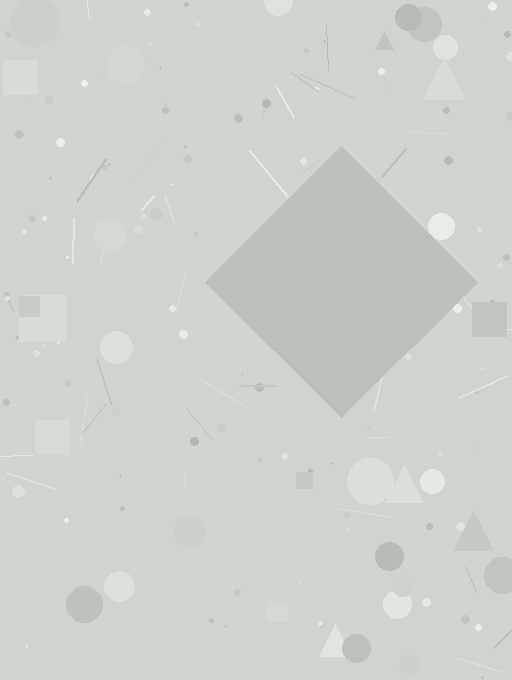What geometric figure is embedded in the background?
A diamond is embedded in the background.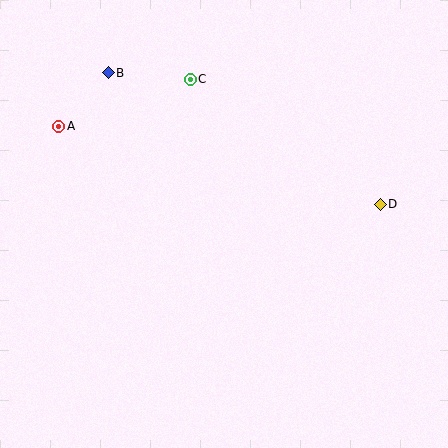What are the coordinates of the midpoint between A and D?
The midpoint between A and D is at (220, 165).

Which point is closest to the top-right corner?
Point D is closest to the top-right corner.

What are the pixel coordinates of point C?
Point C is at (190, 79).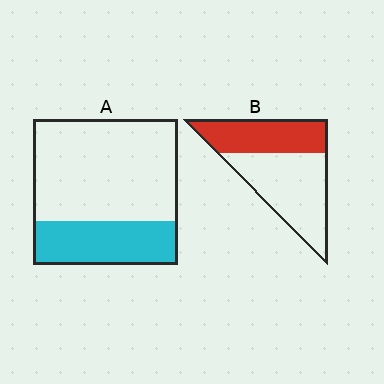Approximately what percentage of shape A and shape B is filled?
A is approximately 30% and B is approximately 40%.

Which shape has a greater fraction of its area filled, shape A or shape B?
Shape B.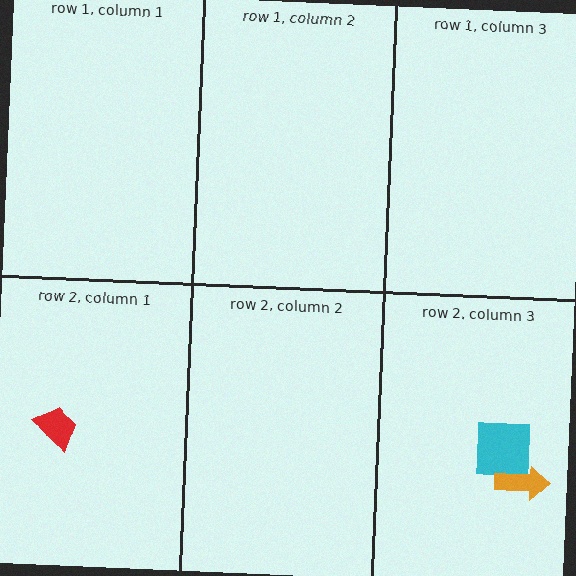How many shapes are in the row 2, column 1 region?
1.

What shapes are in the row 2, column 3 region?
The cyan square, the orange arrow.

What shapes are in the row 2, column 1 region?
The red trapezoid.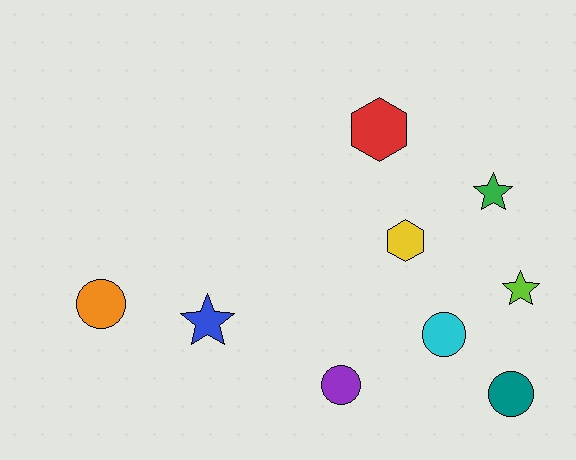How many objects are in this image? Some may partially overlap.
There are 9 objects.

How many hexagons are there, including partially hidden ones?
There are 2 hexagons.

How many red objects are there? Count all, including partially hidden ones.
There is 1 red object.